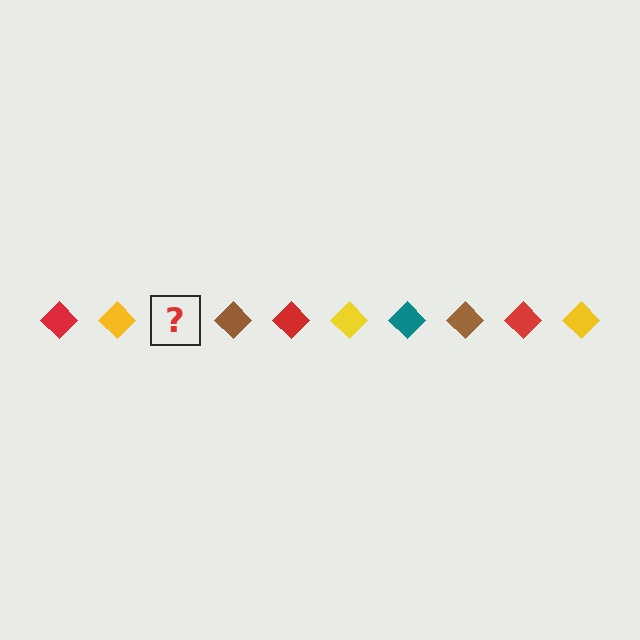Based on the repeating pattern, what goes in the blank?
The blank should be a teal diamond.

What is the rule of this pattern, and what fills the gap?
The rule is that the pattern cycles through red, yellow, teal, brown diamonds. The gap should be filled with a teal diamond.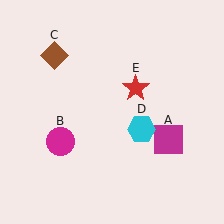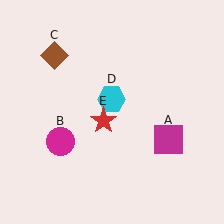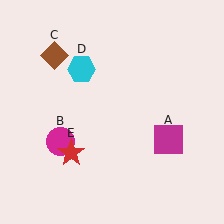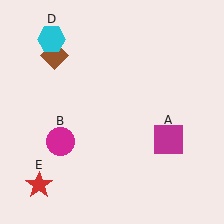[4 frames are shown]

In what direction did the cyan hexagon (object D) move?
The cyan hexagon (object D) moved up and to the left.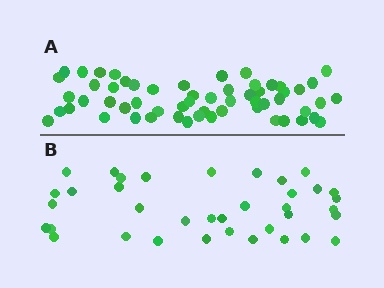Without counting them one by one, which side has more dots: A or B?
Region A (the top region) has more dots.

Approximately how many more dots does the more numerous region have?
Region A has approximately 20 more dots than region B.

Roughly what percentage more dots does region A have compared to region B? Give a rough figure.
About 55% more.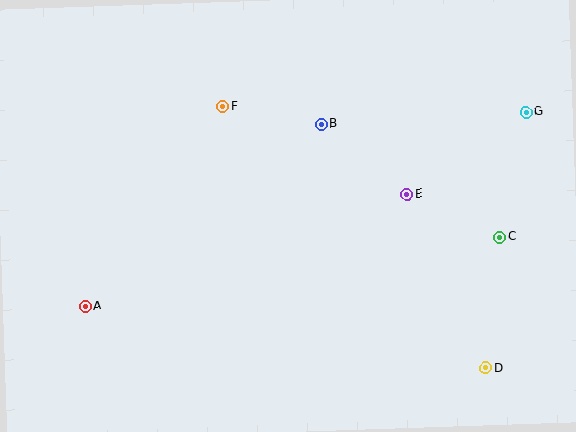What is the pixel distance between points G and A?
The distance between G and A is 482 pixels.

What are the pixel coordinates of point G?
Point G is at (526, 112).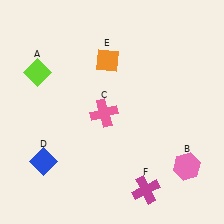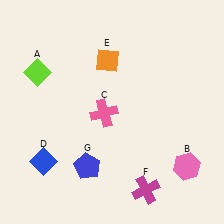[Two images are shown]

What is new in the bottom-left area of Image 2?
A blue pentagon (G) was added in the bottom-left area of Image 2.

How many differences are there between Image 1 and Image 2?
There is 1 difference between the two images.